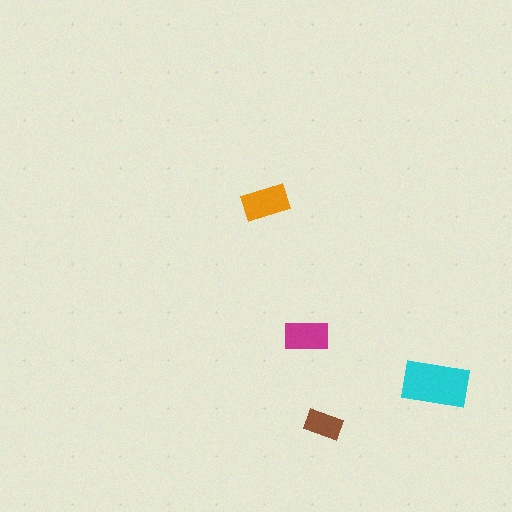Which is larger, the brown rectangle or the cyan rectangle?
The cyan one.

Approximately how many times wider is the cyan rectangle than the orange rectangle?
About 1.5 times wider.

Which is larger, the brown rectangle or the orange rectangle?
The orange one.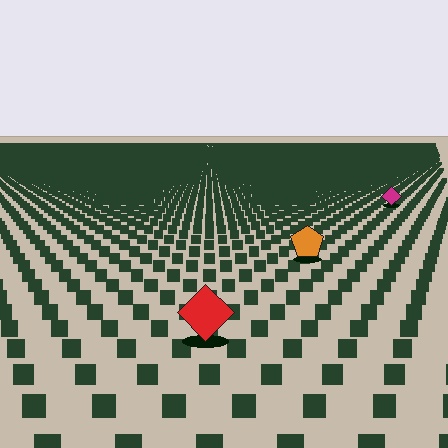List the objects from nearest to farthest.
From nearest to farthest: the red diamond, the orange pentagon, the magenta diamond.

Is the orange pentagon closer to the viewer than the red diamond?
No. The red diamond is closer — you can tell from the texture gradient: the ground texture is coarser near it.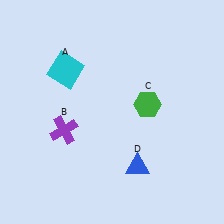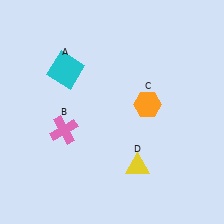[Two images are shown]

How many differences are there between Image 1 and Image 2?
There are 3 differences between the two images.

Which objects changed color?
B changed from purple to pink. C changed from green to orange. D changed from blue to yellow.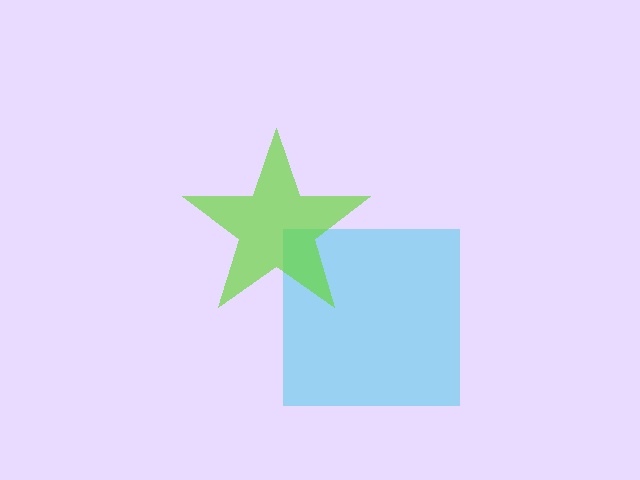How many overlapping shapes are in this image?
There are 2 overlapping shapes in the image.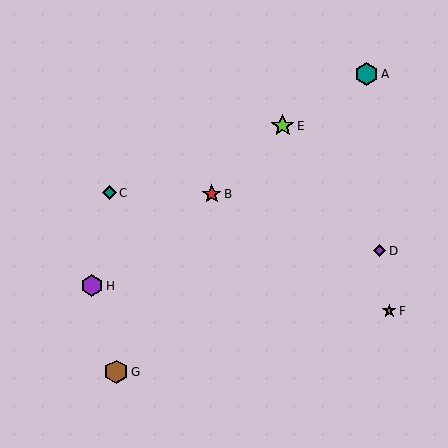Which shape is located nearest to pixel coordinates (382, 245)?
The purple diamond (labeled D) at (380, 251) is nearest to that location.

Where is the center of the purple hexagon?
The center of the purple hexagon is at (92, 286).